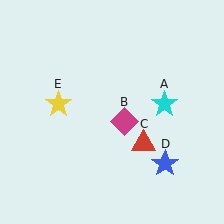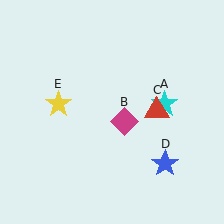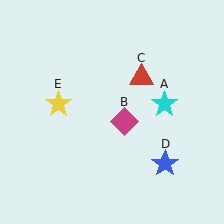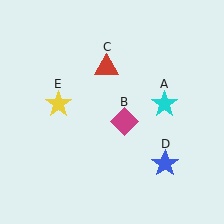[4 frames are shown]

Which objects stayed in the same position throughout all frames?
Cyan star (object A) and magenta diamond (object B) and blue star (object D) and yellow star (object E) remained stationary.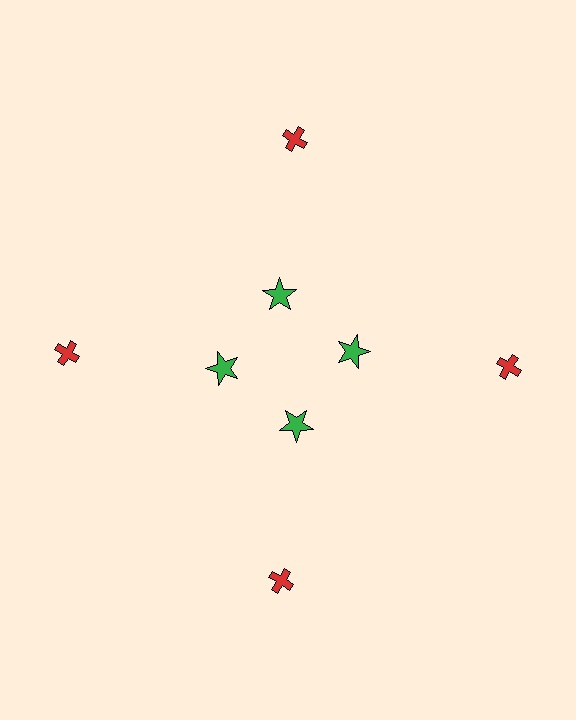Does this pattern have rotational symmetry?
Yes, this pattern has 4-fold rotational symmetry. It looks the same after rotating 90 degrees around the center.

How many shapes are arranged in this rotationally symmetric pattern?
There are 8 shapes, arranged in 4 groups of 2.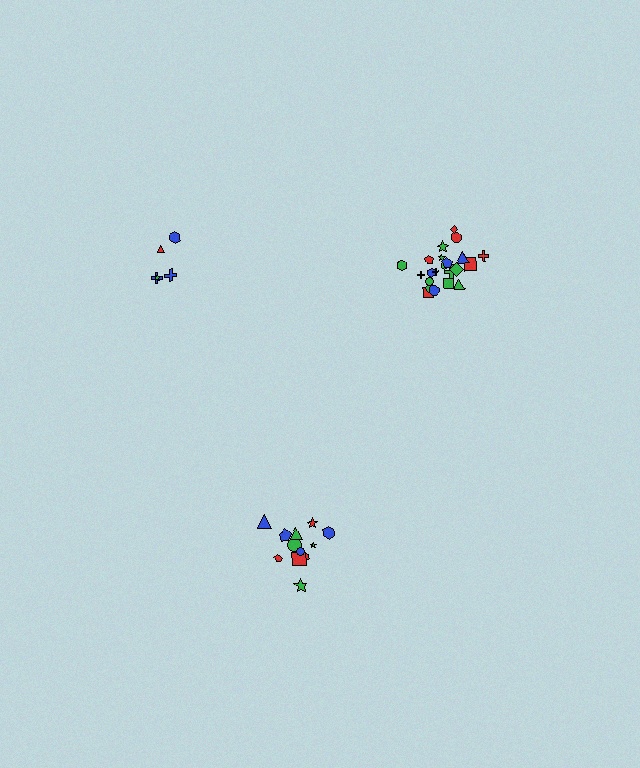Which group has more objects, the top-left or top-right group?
The top-right group.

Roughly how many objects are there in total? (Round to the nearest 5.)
Roughly 40 objects in total.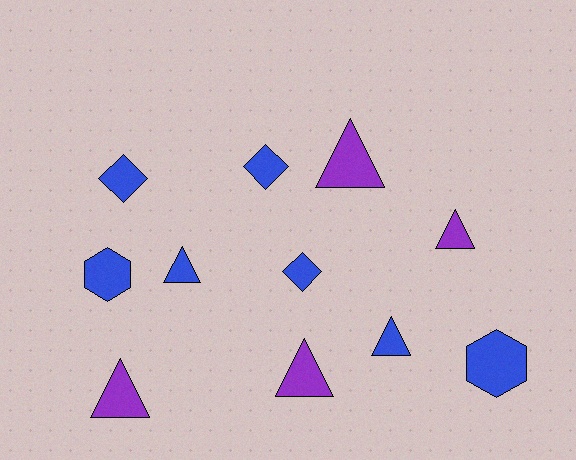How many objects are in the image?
There are 11 objects.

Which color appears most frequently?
Blue, with 7 objects.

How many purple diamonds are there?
There are no purple diamonds.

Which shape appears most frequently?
Triangle, with 6 objects.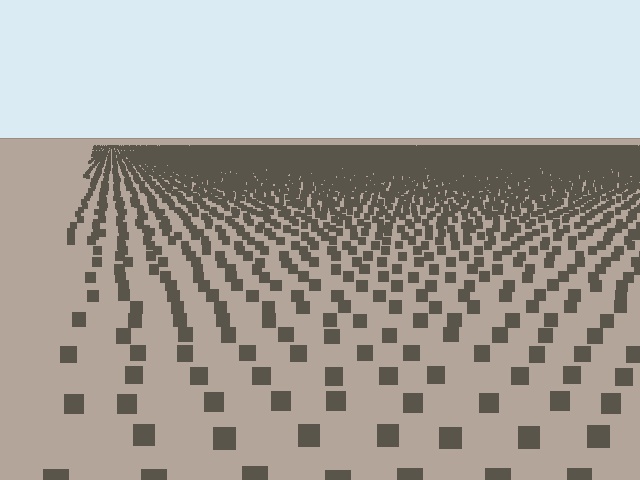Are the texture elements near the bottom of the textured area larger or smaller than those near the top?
Larger. Near the bottom, elements are closer to the viewer and appear at a bigger on-screen size.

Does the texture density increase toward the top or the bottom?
Density increases toward the top.